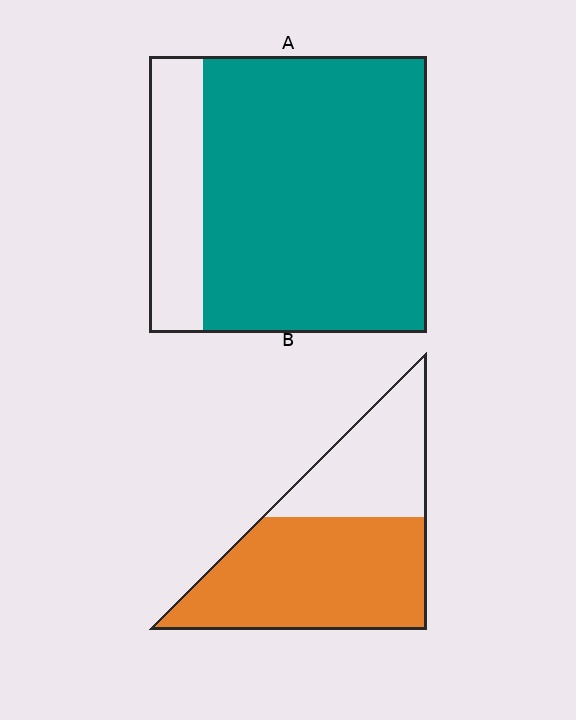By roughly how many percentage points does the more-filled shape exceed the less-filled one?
By roughly 15 percentage points (A over B).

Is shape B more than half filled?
Yes.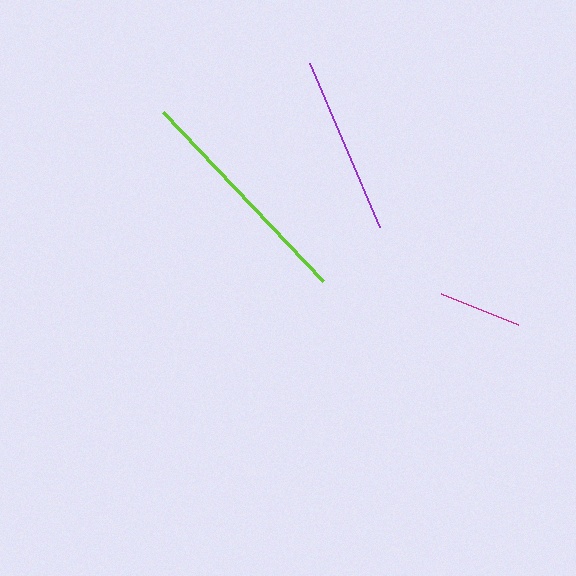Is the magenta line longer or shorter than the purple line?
The purple line is longer than the magenta line.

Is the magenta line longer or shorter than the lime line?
The lime line is longer than the magenta line.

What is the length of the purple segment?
The purple segment is approximately 178 pixels long.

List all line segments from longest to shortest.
From longest to shortest: lime, purple, magenta.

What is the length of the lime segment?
The lime segment is approximately 234 pixels long.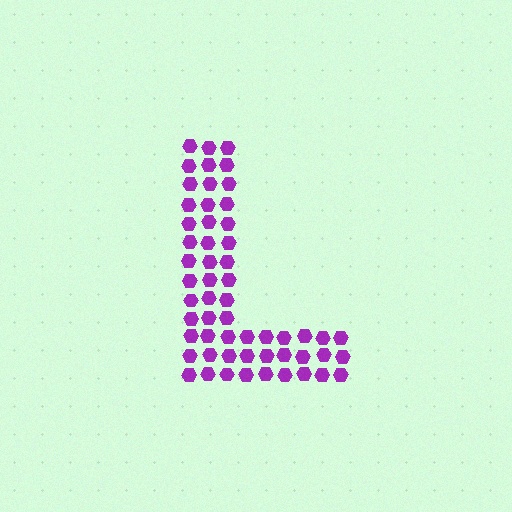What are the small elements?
The small elements are hexagons.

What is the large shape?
The large shape is the letter L.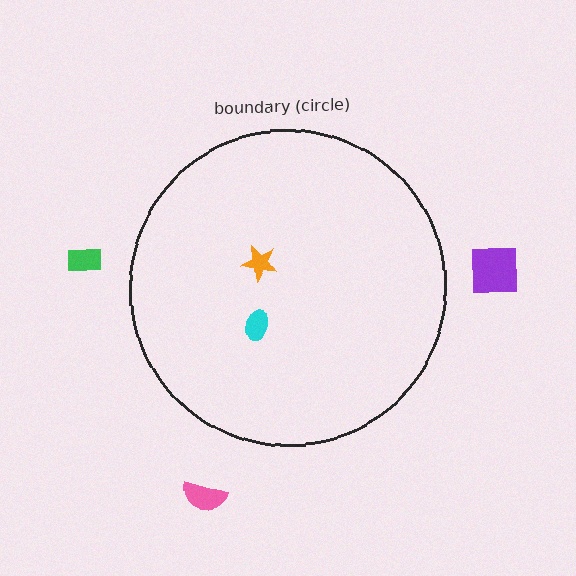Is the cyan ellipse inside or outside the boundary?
Inside.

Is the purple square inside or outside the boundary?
Outside.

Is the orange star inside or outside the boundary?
Inside.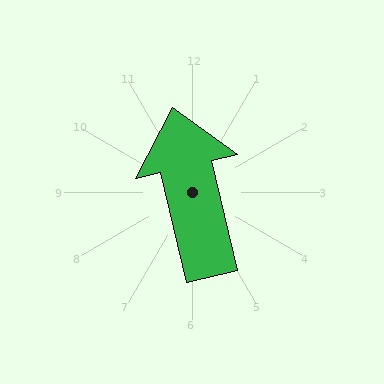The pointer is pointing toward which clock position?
Roughly 12 o'clock.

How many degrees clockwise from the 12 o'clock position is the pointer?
Approximately 347 degrees.